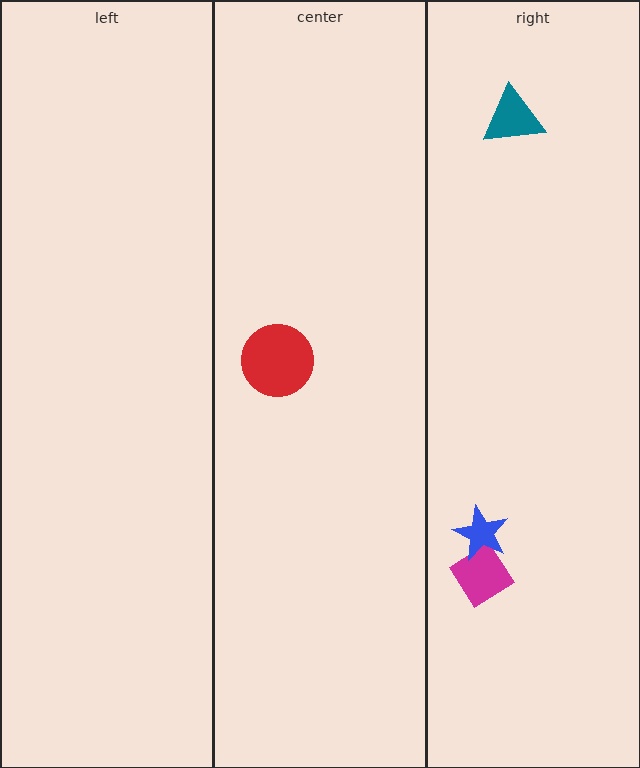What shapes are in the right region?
The magenta diamond, the teal triangle, the blue star.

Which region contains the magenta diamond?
The right region.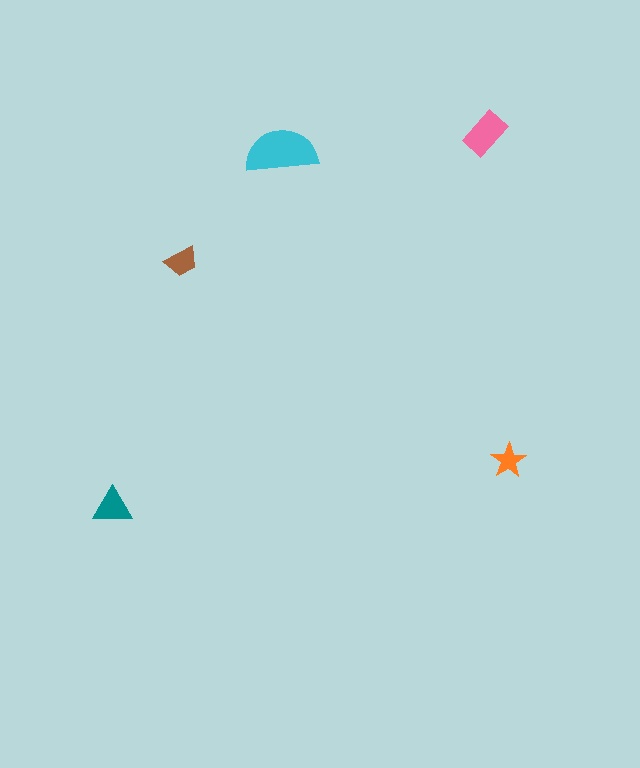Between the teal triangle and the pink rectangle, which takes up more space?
The pink rectangle.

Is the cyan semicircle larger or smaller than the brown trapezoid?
Larger.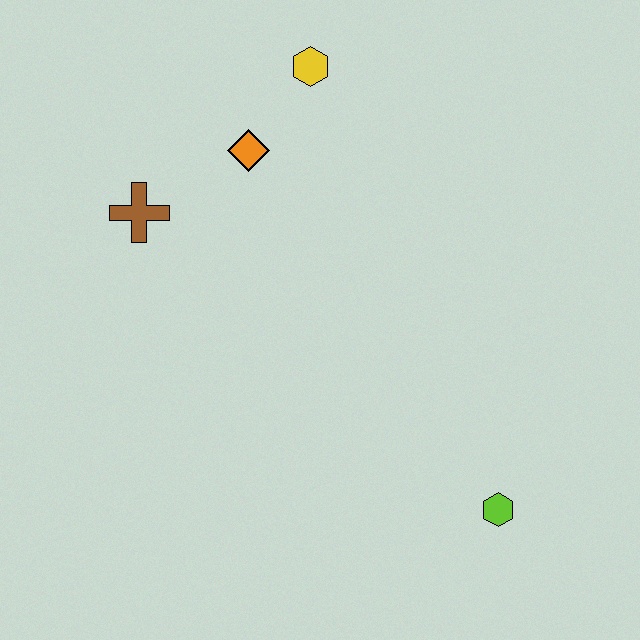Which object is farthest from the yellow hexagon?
The lime hexagon is farthest from the yellow hexagon.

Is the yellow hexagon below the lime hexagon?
No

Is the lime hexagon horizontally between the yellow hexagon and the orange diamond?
No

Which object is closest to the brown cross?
The orange diamond is closest to the brown cross.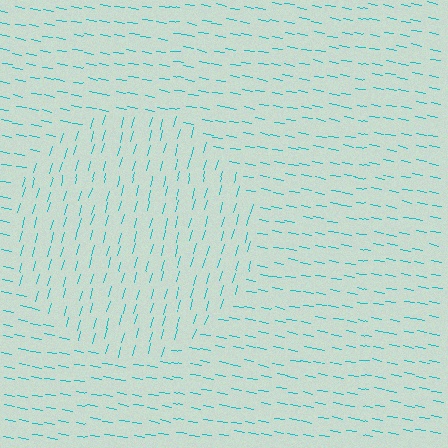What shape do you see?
I see a circle.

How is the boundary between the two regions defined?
The boundary is defined purely by a change in line orientation (approximately 85 degrees difference). All lines are the same color and thickness.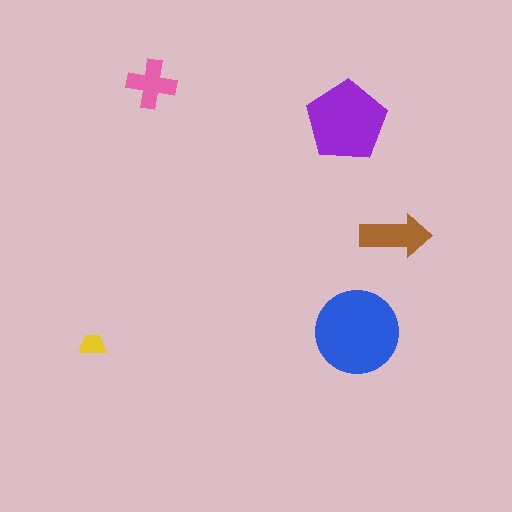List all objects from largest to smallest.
The blue circle, the purple pentagon, the brown arrow, the pink cross, the yellow trapezoid.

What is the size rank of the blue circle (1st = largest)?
1st.